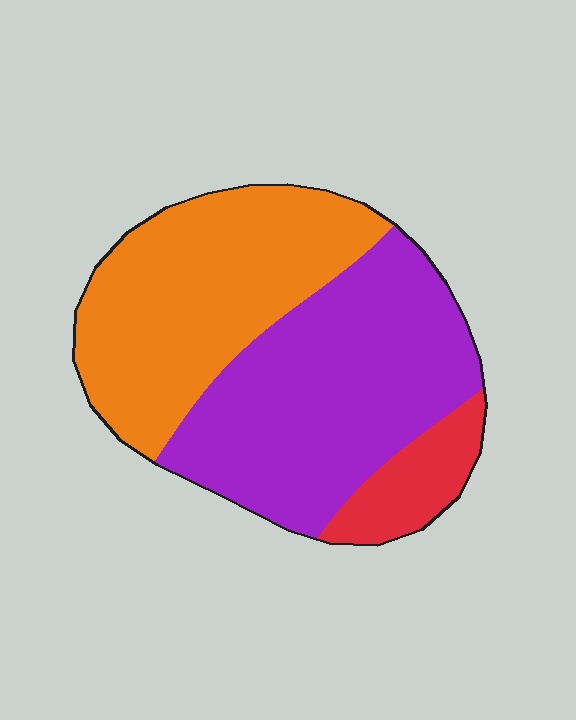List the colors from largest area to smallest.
From largest to smallest: purple, orange, red.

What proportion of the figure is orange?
Orange takes up about two fifths (2/5) of the figure.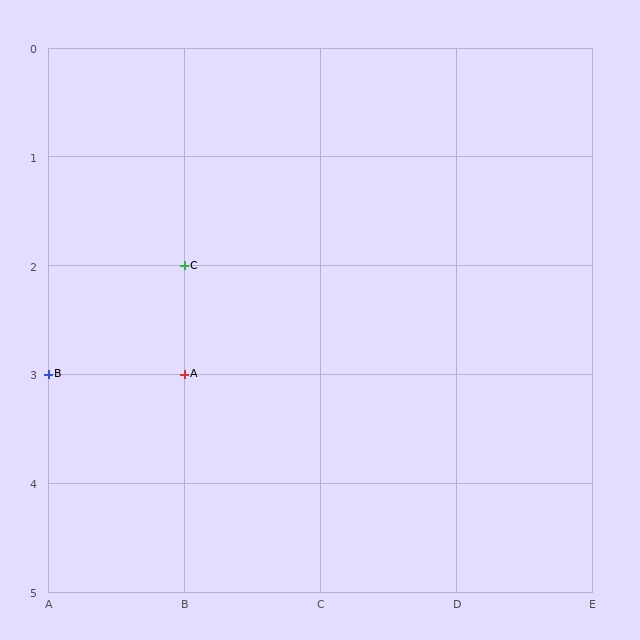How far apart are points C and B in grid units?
Points C and B are 1 column and 1 row apart (about 1.4 grid units diagonally).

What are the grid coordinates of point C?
Point C is at grid coordinates (B, 2).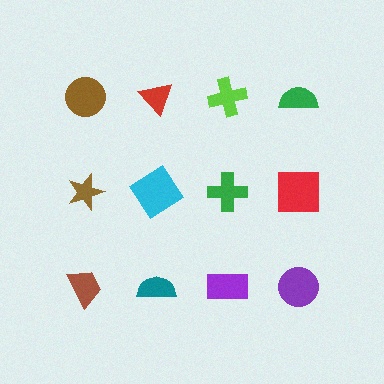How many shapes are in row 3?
4 shapes.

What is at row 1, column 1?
A brown circle.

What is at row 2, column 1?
A brown star.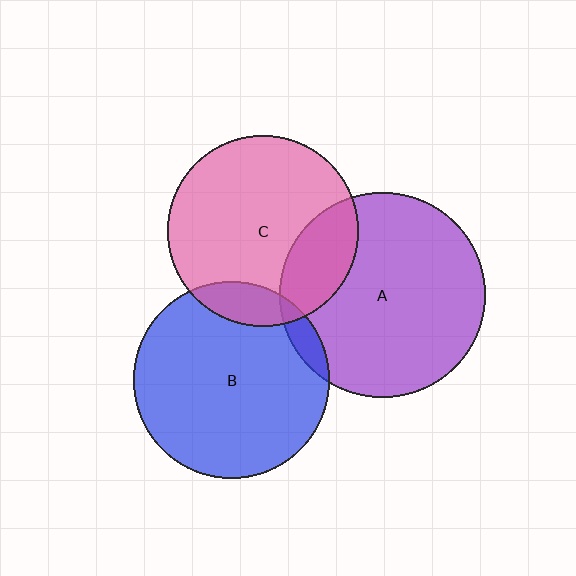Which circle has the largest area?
Circle A (purple).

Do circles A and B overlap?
Yes.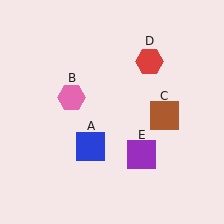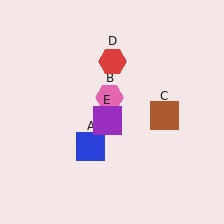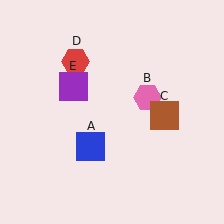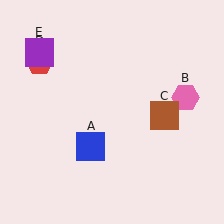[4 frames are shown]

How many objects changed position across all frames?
3 objects changed position: pink hexagon (object B), red hexagon (object D), purple square (object E).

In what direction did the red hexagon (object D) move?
The red hexagon (object D) moved left.